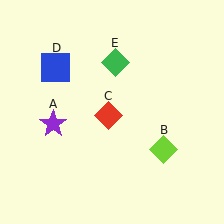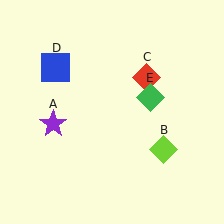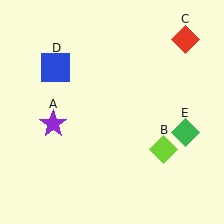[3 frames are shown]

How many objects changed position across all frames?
2 objects changed position: red diamond (object C), green diamond (object E).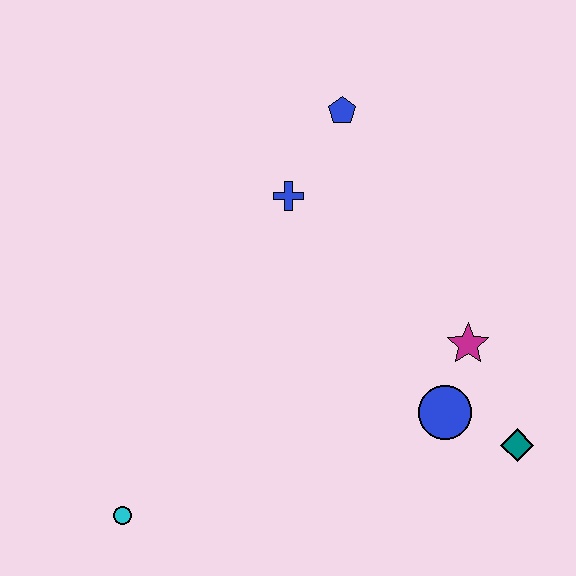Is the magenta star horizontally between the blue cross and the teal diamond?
Yes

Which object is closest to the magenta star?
The blue circle is closest to the magenta star.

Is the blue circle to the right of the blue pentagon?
Yes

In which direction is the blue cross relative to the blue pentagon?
The blue cross is below the blue pentagon.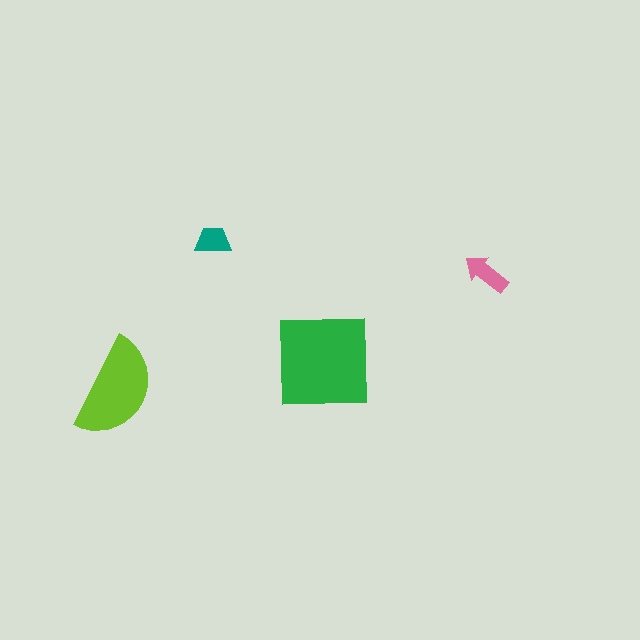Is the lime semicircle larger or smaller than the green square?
Smaller.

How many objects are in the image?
There are 4 objects in the image.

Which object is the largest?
The green square.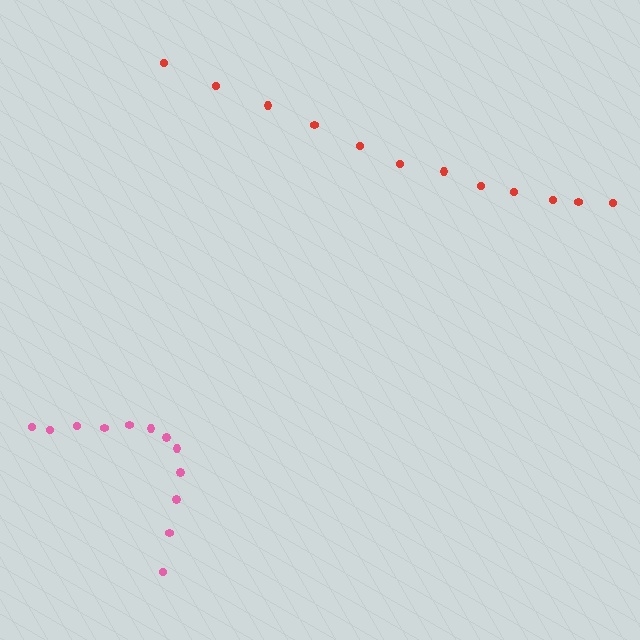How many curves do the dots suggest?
There are 2 distinct paths.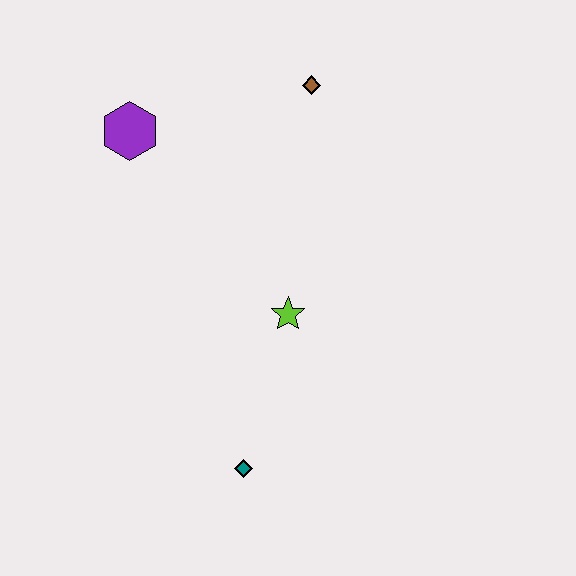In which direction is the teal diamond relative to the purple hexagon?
The teal diamond is below the purple hexagon.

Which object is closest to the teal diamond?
The lime star is closest to the teal diamond.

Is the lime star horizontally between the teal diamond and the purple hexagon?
No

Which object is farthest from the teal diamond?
The brown diamond is farthest from the teal diamond.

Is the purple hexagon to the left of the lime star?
Yes